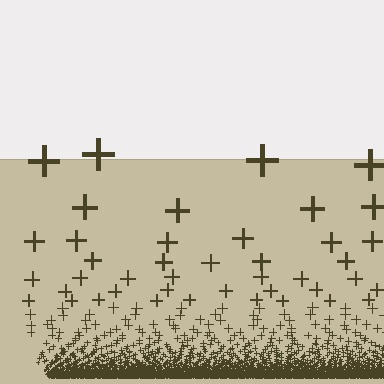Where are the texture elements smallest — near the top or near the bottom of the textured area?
Near the bottom.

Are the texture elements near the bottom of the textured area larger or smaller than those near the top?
Smaller. The gradient is inverted — elements near the bottom are smaller and denser.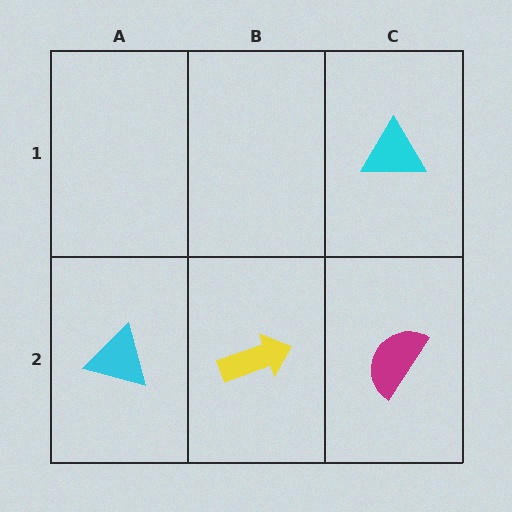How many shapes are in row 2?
3 shapes.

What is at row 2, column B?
A yellow arrow.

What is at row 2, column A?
A cyan triangle.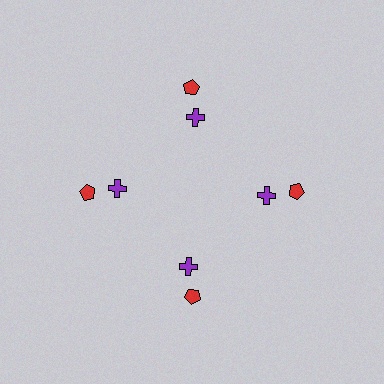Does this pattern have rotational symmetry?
Yes, this pattern has 4-fold rotational symmetry. It looks the same after rotating 90 degrees around the center.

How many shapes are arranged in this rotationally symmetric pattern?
There are 8 shapes, arranged in 4 groups of 2.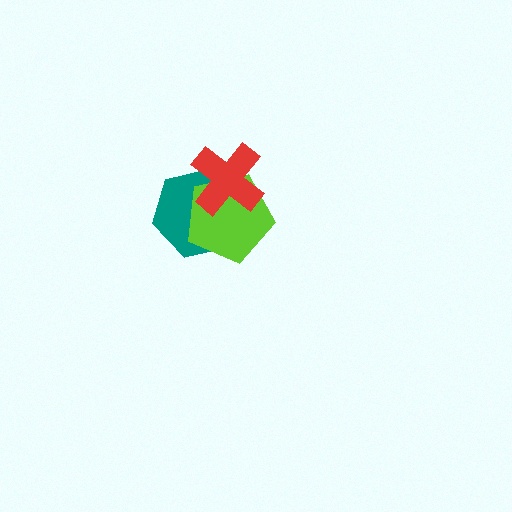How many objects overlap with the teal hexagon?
2 objects overlap with the teal hexagon.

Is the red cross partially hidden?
No, no other shape covers it.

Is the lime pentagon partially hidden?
Yes, it is partially covered by another shape.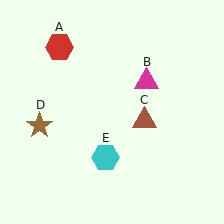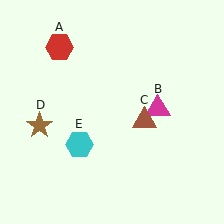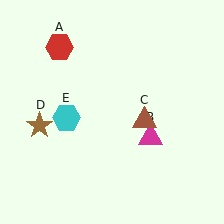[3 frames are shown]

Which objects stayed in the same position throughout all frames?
Red hexagon (object A) and brown triangle (object C) and brown star (object D) remained stationary.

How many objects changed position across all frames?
2 objects changed position: magenta triangle (object B), cyan hexagon (object E).